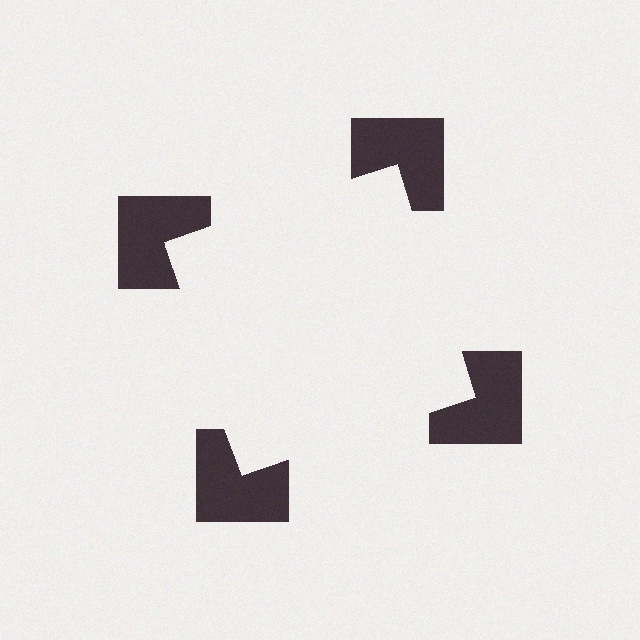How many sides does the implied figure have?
4 sides.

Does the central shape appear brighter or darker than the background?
It typically appears slightly brighter than the background, even though no actual brightness change is drawn.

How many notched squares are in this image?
There are 4 — one at each vertex of the illusory square.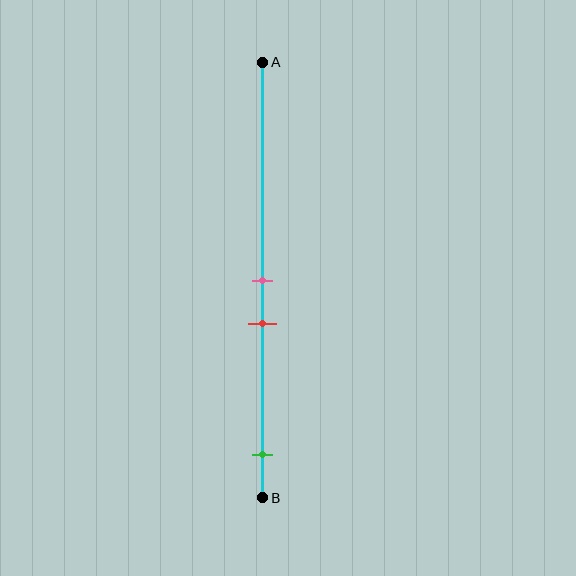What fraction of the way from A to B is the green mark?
The green mark is approximately 90% (0.9) of the way from A to B.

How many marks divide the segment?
There are 3 marks dividing the segment.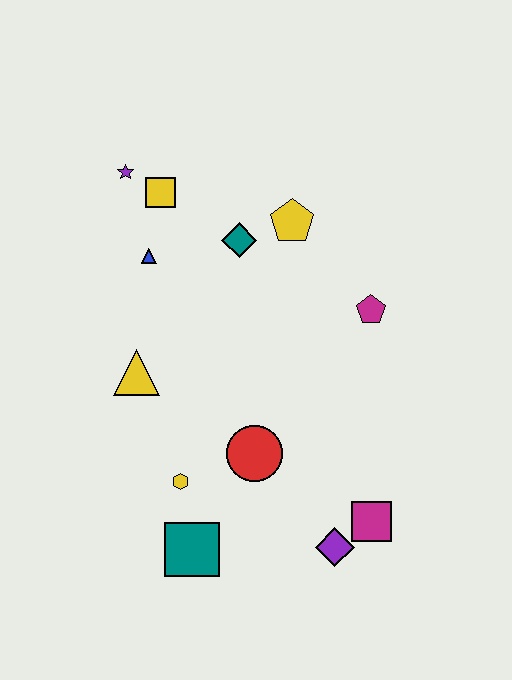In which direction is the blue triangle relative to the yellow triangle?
The blue triangle is above the yellow triangle.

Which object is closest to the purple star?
The yellow square is closest to the purple star.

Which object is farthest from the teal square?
The purple star is farthest from the teal square.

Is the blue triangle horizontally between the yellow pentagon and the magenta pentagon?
No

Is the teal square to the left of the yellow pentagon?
Yes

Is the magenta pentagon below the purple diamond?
No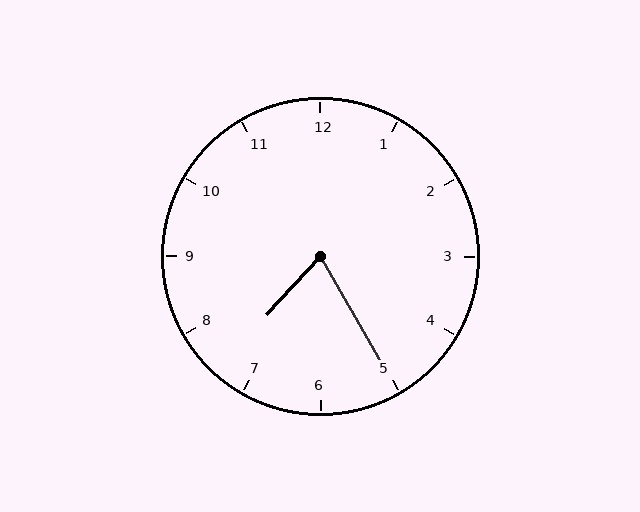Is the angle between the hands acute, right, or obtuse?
It is acute.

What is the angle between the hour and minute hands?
Approximately 72 degrees.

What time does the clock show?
7:25.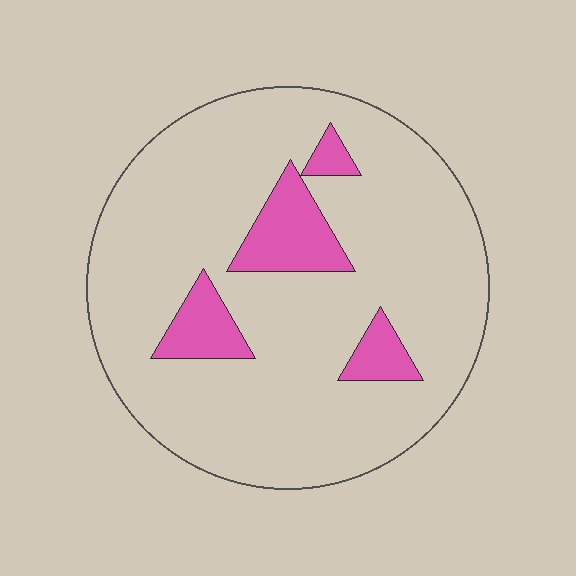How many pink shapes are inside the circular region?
4.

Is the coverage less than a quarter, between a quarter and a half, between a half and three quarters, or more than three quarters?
Less than a quarter.